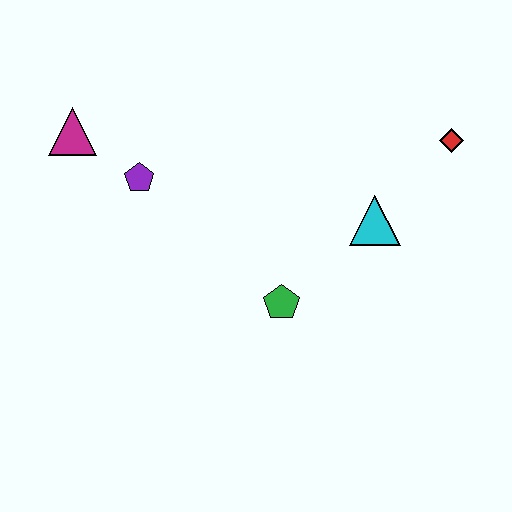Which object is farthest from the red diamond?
The magenta triangle is farthest from the red diamond.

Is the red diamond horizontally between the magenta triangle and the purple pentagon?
No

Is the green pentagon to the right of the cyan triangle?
No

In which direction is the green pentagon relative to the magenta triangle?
The green pentagon is to the right of the magenta triangle.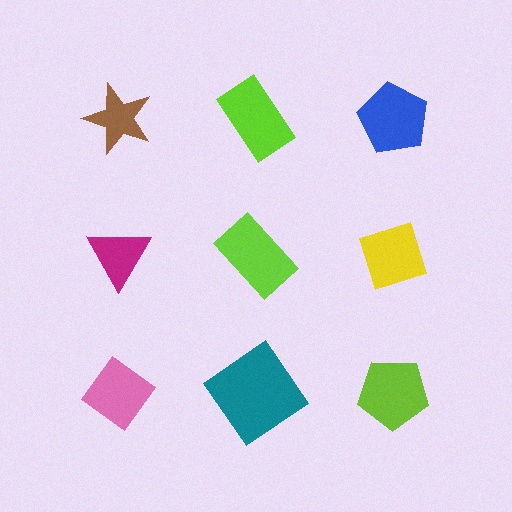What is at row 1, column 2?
A lime rectangle.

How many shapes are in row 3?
3 shapes.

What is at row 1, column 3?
A blue pentagon.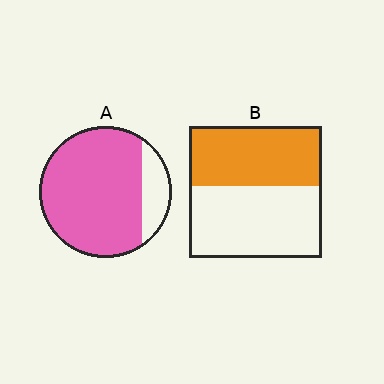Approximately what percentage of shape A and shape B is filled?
A is approximately 85% and B is approximately 45%.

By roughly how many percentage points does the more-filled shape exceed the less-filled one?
By roughly 40 percentage points (A over B).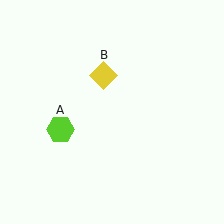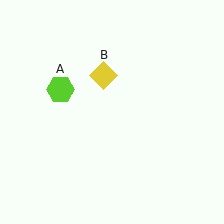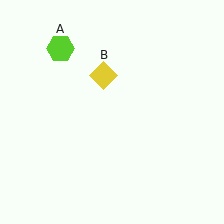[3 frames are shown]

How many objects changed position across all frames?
1 object changed position: lime hexagon (object A).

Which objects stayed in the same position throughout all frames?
Yellow diamond (object B) remained stationary.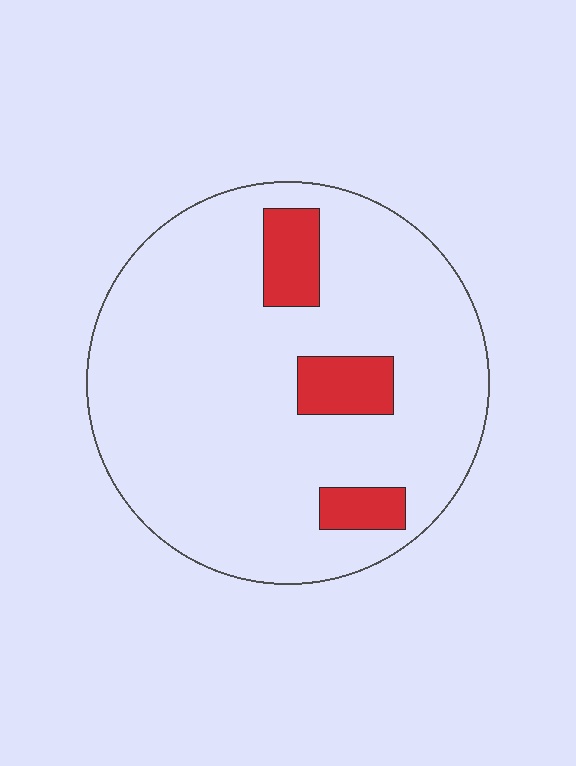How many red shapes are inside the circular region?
3.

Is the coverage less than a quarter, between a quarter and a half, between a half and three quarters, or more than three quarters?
Less than a quarter.